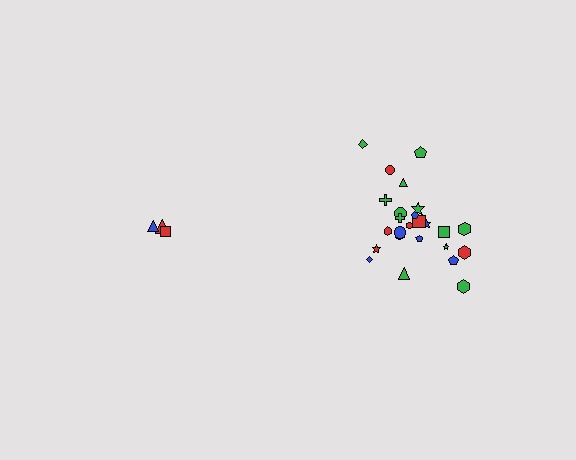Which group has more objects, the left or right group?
The right group.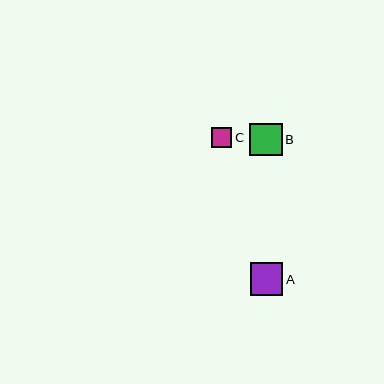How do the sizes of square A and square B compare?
Square A and square B are approximately the same size.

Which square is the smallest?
Square C is the smallest with a size of approximately 20 pixels.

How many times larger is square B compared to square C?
Square B is approximately 1.6 times the size of square C.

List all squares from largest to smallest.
From largest to smallest: A, B, C.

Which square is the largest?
Square A is the largest with a size of approximately 33 pixels.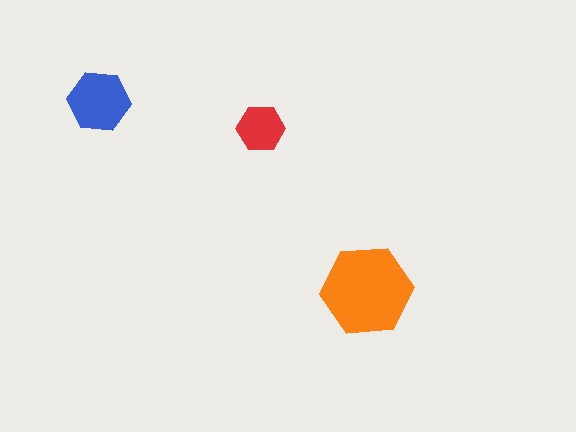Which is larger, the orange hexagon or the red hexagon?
The orange one.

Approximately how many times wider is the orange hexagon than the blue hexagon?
About 1.5 times wider.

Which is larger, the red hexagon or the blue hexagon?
The blue one.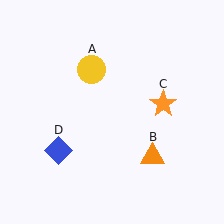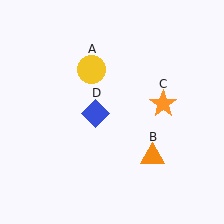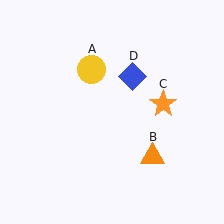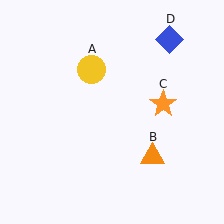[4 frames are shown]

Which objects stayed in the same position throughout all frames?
Yellow circle (object A) and orange triangle (object B) and orange star (object C) remained stationary.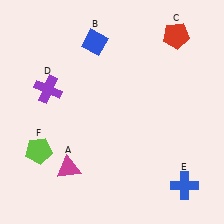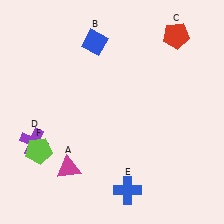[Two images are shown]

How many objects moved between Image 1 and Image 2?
2 objects moved between the two images.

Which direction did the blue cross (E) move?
The blue cross (E) moved left.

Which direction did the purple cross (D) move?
The purple cross (D) moved down.